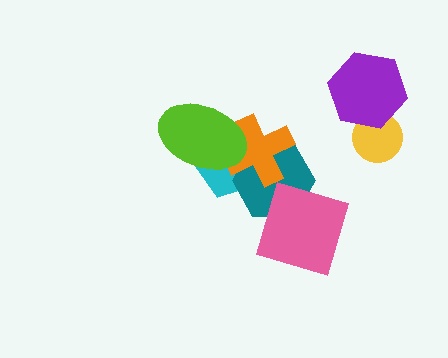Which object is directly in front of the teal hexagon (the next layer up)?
The pink square is directly in front of the teal hexagon.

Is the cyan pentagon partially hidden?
Yes, it is partially covered by another shape.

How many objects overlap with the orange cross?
3 objects overlap with the orange cross.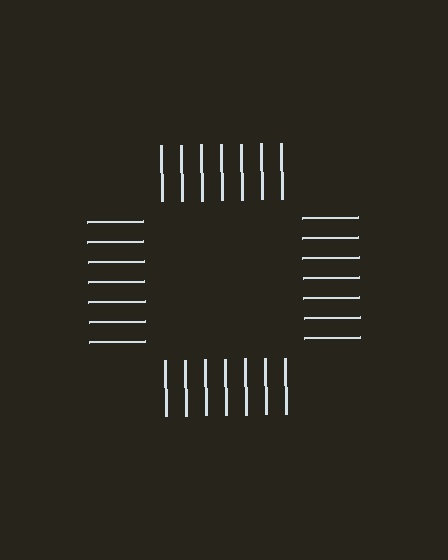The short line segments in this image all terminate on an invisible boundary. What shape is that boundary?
An illusory square — the line segments terminate on its edges but no continuous stroke is drawn.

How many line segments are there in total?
28 — 7 along each of the 4 edges.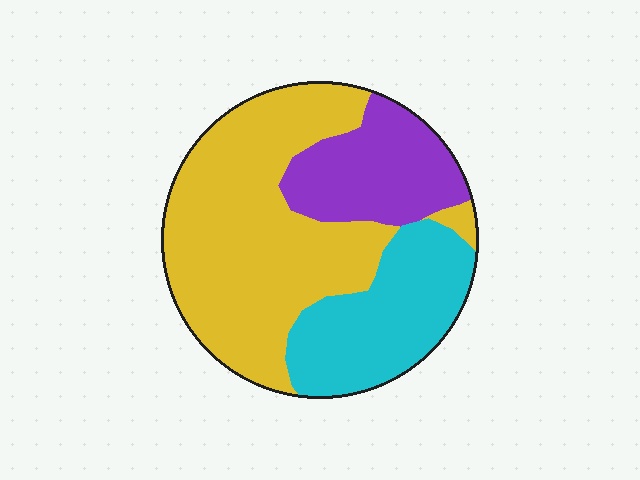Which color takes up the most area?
Yellow, at roughly 55%.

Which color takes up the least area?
Purple, at roughly 20%.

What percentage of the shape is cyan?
Cyan covers 26% of the shape.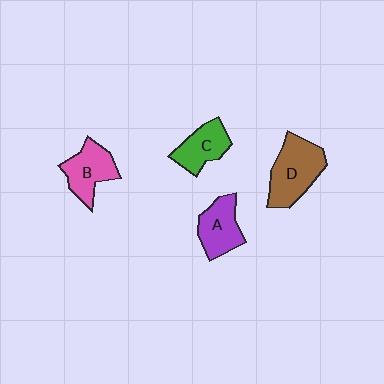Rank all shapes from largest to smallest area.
From largest to smallest: D (brown), B (pink), A (purple), C (green).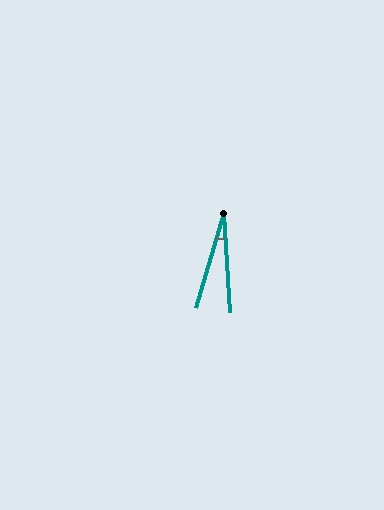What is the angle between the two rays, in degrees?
Approximately 20 degrees.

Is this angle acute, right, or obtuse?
It is acute.